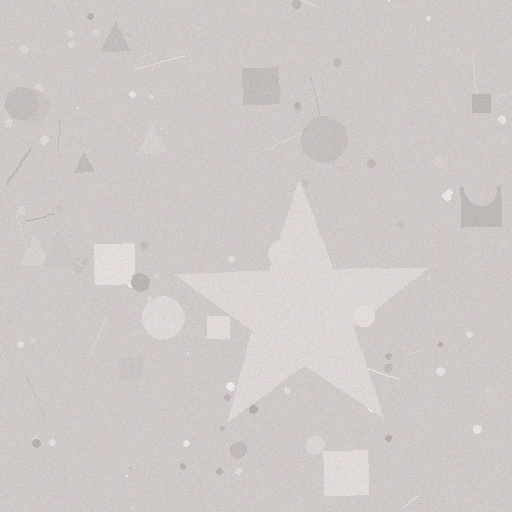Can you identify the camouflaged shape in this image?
The camouflaged shape is a star.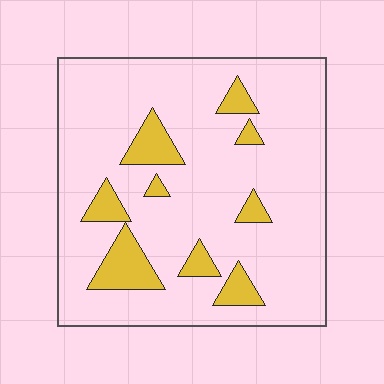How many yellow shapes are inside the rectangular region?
9.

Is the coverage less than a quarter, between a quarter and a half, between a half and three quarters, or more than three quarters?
Less than a quarter.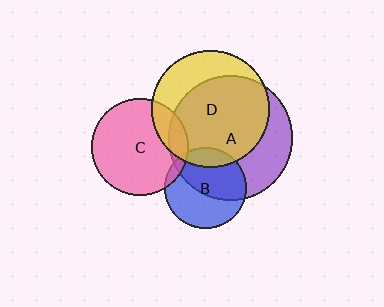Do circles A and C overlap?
Yes.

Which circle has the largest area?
Circle A (purple).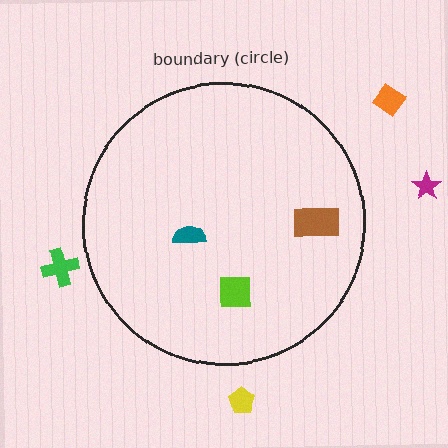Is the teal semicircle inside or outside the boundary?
Inside.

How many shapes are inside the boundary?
3 inside, 4 outside.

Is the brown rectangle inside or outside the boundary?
Inside.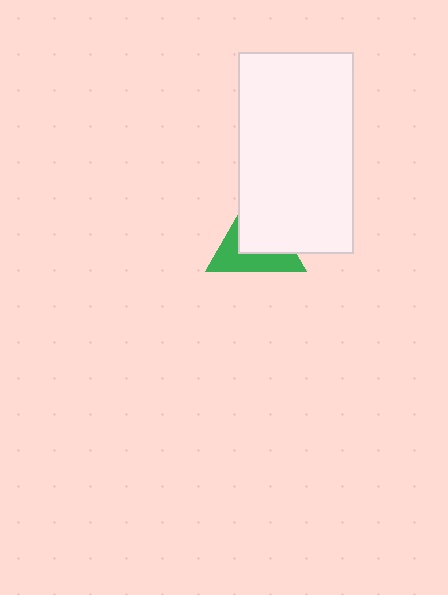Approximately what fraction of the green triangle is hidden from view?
Roughly 54% of the green triangle is hidden behind the white rectangle.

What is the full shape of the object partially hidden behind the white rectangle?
The partially hidden object is a green triangle.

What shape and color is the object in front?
The object in front is a white rectangle.